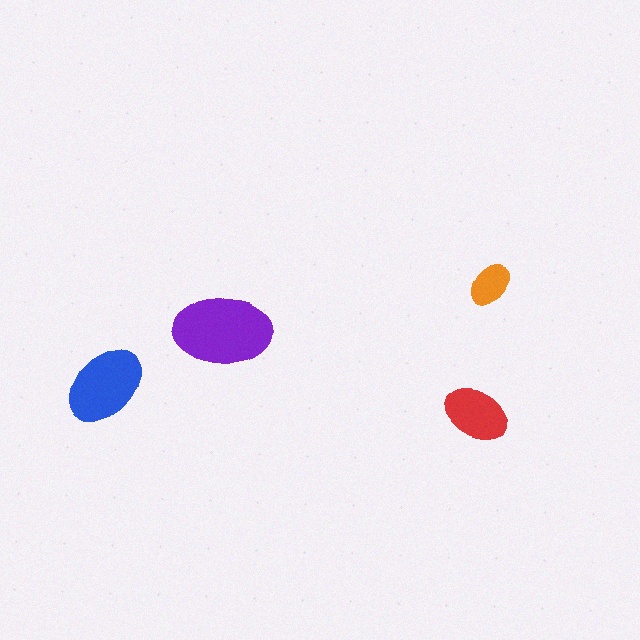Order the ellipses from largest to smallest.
the purple one, the blue one, the red one, the orange one.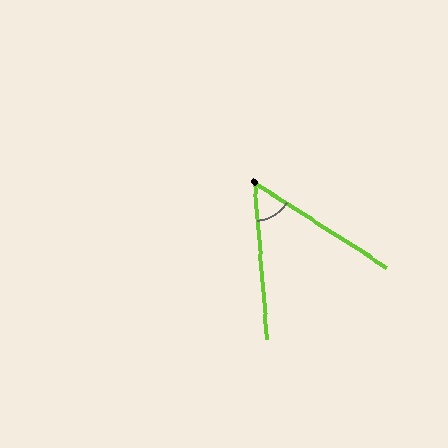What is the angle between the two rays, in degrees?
Approximately 53 degrees.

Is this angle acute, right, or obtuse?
It is acute.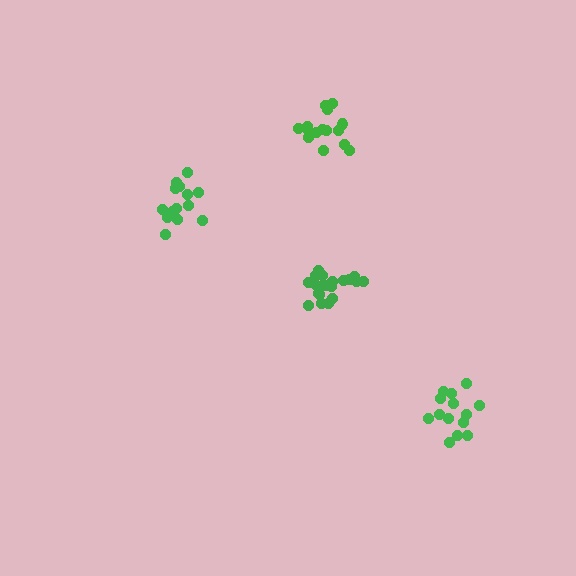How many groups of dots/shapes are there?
There are 4 groups.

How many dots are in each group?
Group 1: 14 dots, Group 2: 14 dots, Group 3: 15 dots, Group 4: 20 dots (63 total).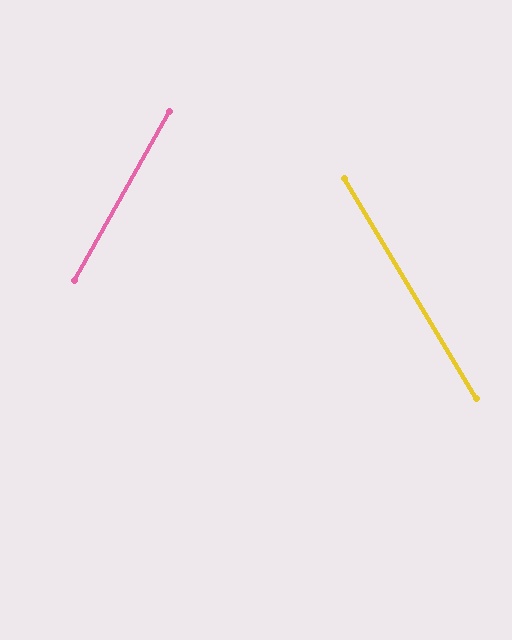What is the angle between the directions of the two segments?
Approximately 60 degrees.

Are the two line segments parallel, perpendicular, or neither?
Neither parallel nor perpendicular — they differ by about 60°.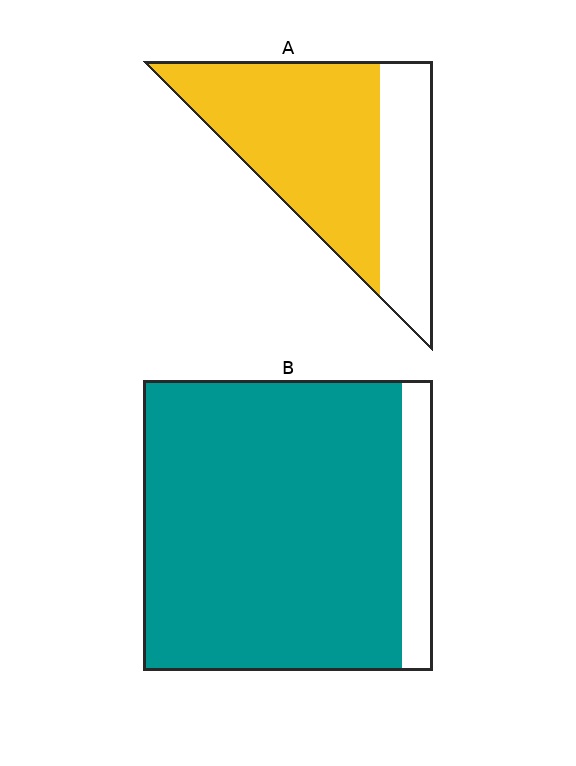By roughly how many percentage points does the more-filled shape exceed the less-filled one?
By roughly 20 percentage points (B over A).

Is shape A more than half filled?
Yes.